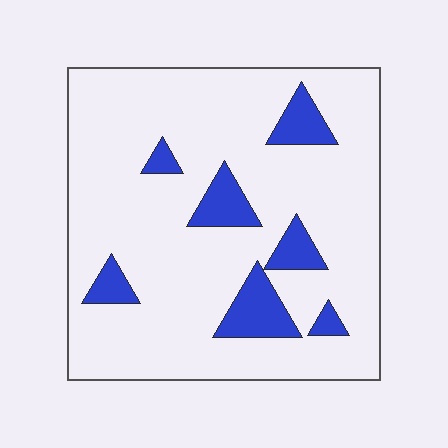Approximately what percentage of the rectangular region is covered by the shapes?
Approximately 15%.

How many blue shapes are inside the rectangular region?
7.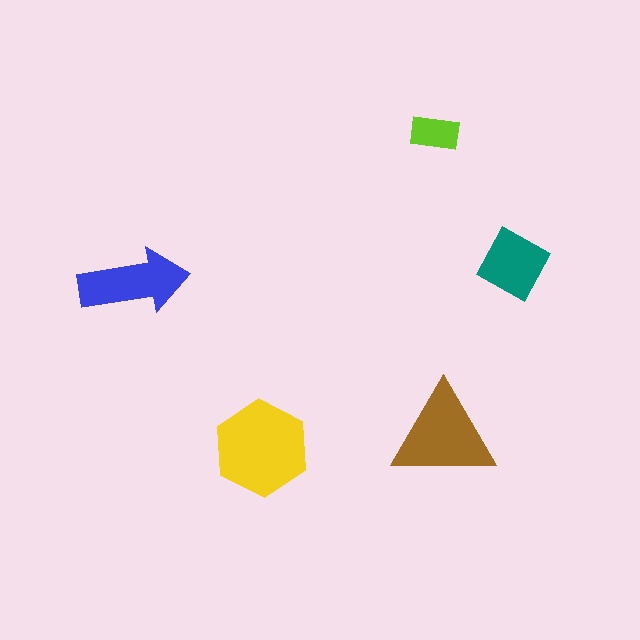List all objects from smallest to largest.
The lime rectangle, the teal diamond, the blue arrow, the brown triangle, the yellow hexagon.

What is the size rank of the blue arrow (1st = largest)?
3rd.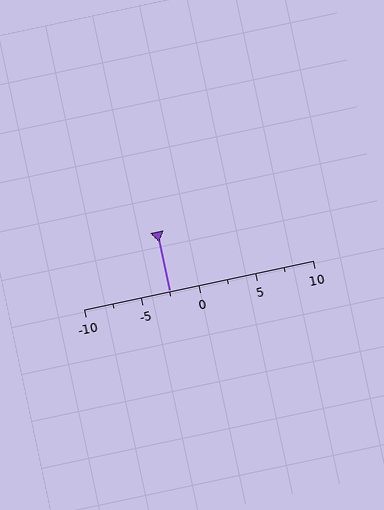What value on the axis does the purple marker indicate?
The marker indicates approximately -2.5.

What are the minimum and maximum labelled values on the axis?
The axis runs from -10 to 10.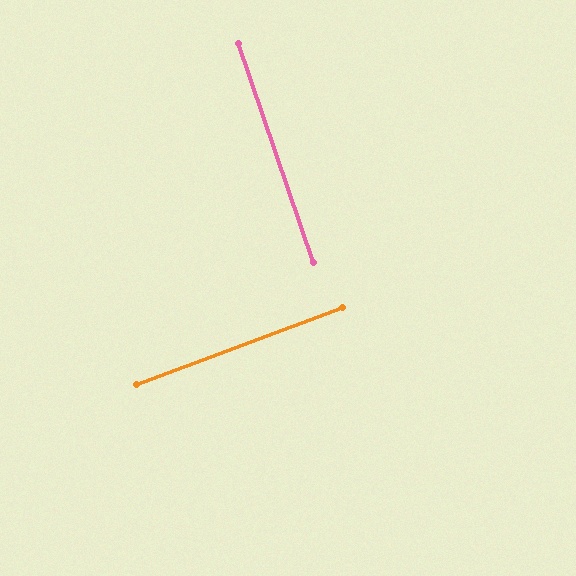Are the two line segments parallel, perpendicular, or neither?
Perpendicular — they meet at approximately 88°.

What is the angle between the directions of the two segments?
Approximately 88 degrees.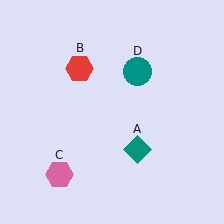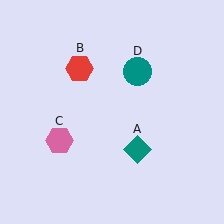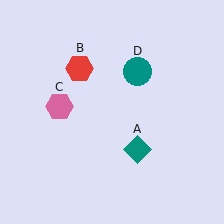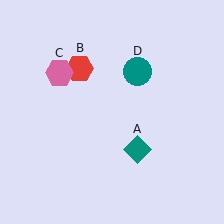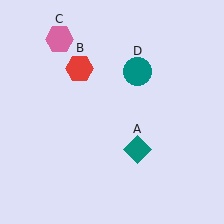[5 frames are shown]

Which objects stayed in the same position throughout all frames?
Teal diamond (object A) and red hexagon (object B) and teal circle (object D) remained stationary.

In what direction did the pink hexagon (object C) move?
The pink hexagon (object C) moved up.